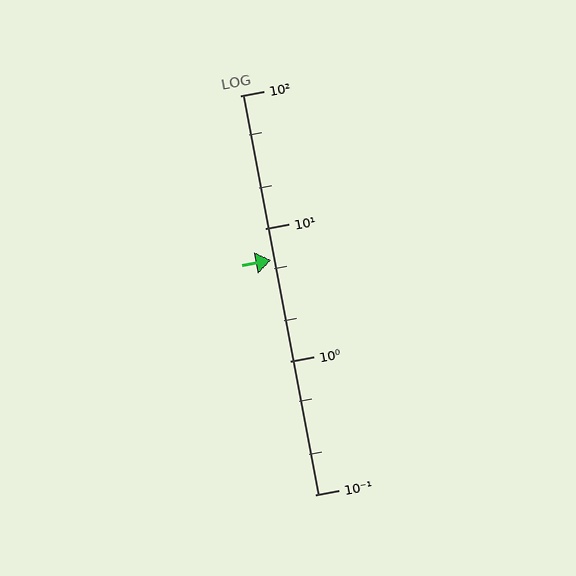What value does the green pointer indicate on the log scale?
The pointer indicates approximately 5.8.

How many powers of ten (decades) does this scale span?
The scale spans 3 decades, from 0.1 to 100.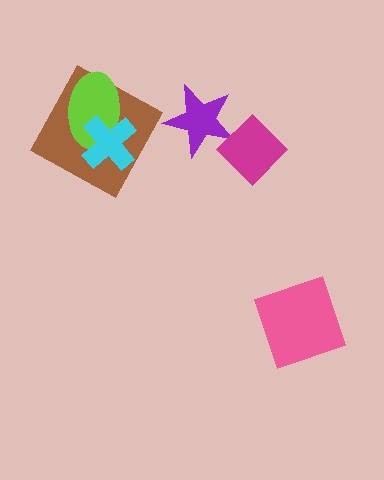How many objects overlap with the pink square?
0 objects overlap with the pink square.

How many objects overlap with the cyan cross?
2 objects overlap with the cyan cross.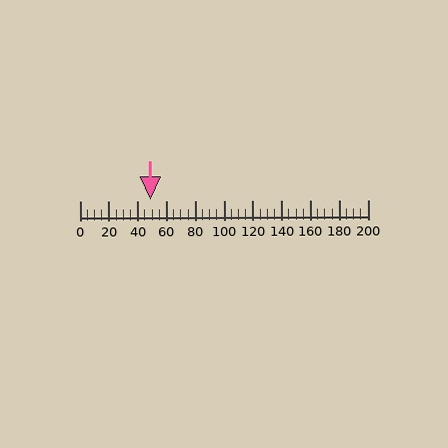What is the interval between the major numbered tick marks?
The major tick marks are spaced 20 units apart.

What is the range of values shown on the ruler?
The ruler shows values from 0 to 200.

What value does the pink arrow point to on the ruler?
The pink arrow points to approximately 49.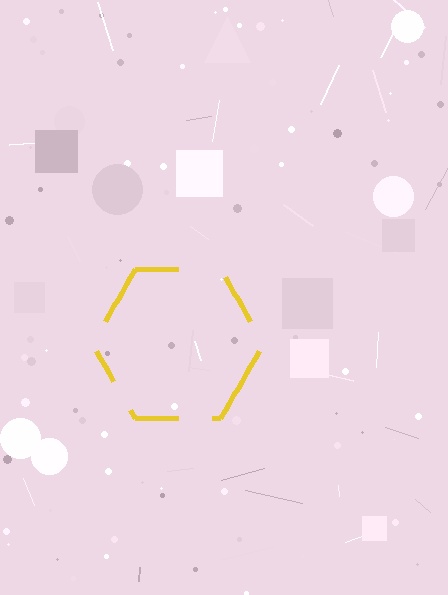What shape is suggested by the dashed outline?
The dashed outline suggests a hexagon.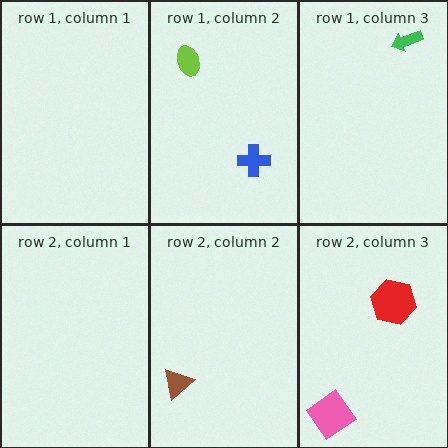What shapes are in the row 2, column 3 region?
The pink diamond, the red hexagon.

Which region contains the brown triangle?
The row 2, column 2 region.